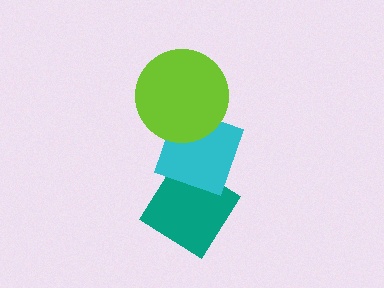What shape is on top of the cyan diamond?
The lime circle is on top of the cyan diamond.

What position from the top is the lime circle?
The lime circle is 1st from the top.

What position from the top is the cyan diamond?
The cyan diamond is 2nd from the top.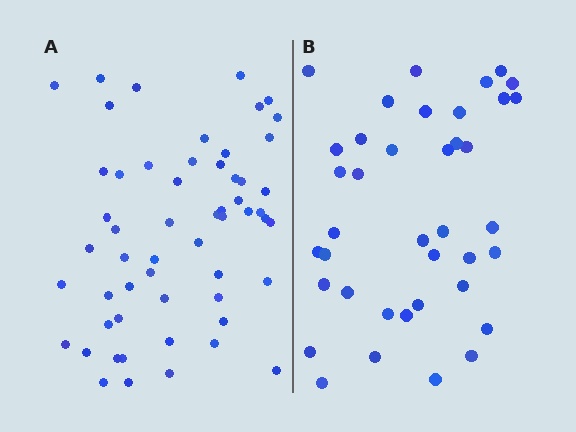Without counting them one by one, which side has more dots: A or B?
Region A (the left region) has more dots.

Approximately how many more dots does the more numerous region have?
Region A has approximately 15 more dots than region B.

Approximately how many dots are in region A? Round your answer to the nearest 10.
About 60 dots. (The exact count is 56, which rounds to 60.)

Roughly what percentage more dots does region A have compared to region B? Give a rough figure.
About 45% more.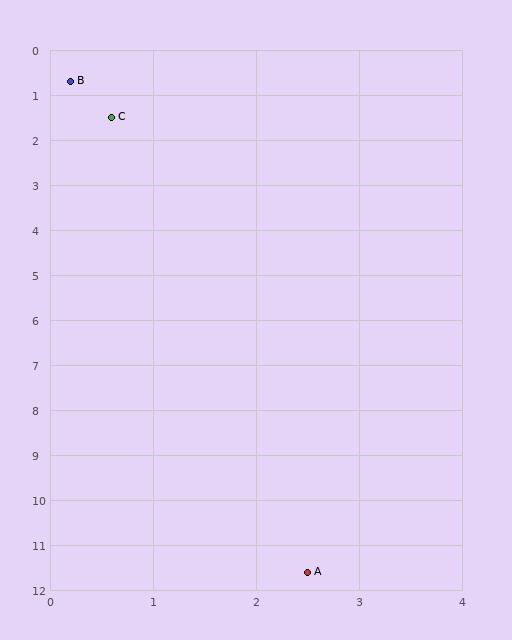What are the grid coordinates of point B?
Point B is at approximately (0.2, 0.7).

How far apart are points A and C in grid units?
Points A and C are about 10.3 grid units apart.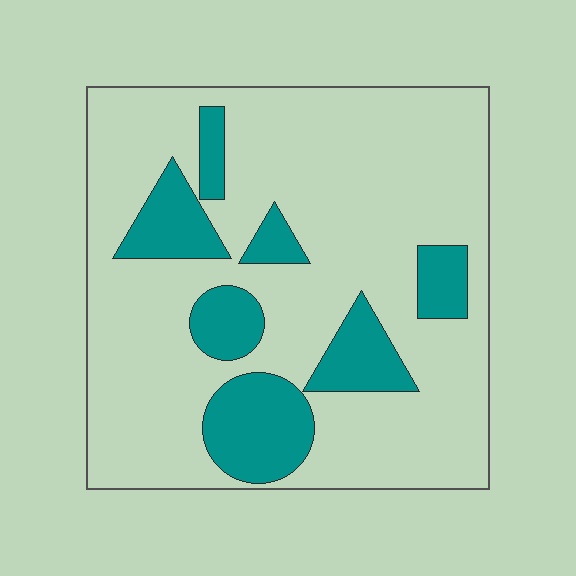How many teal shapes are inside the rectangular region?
7.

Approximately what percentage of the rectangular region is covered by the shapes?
Approximately 20%.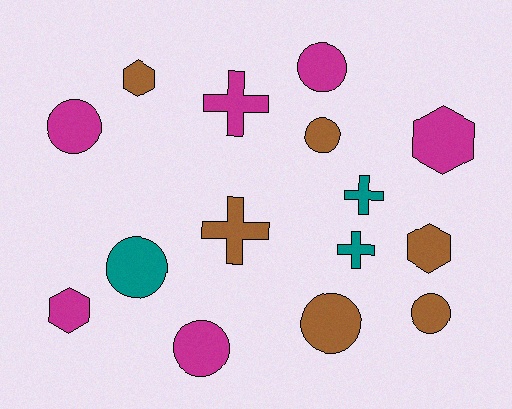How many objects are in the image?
There are 15 objects.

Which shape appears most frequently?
Circle, with 7 objects.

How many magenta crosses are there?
There is 1 magenta cross.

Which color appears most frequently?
Brown, with 6 objects.